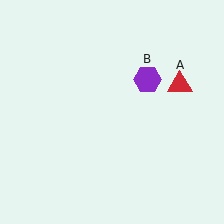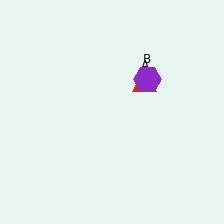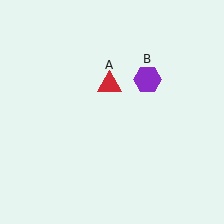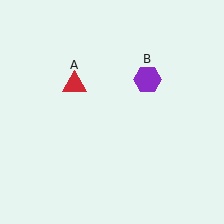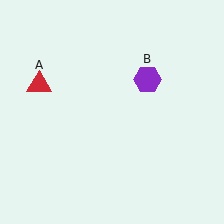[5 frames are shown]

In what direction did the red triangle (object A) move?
The red triangle (object A) moved left.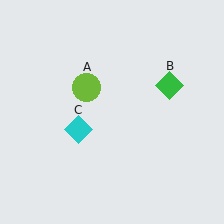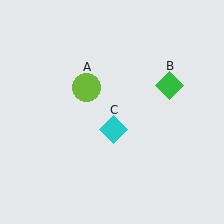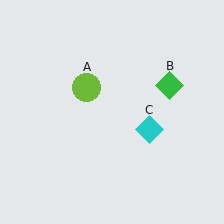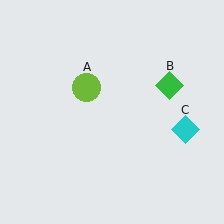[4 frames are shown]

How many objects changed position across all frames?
1 object changed position: cyan diamond (object C).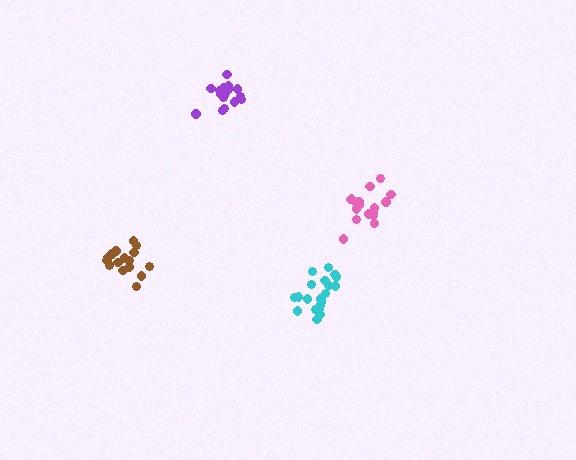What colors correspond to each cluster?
The clusters are colored: cyan, brown, purple, pink.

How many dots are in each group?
Group 1: 21 dots, Group 2: 16 dots, Group 3: 17 dots, Group 4: 17 dots (71 total).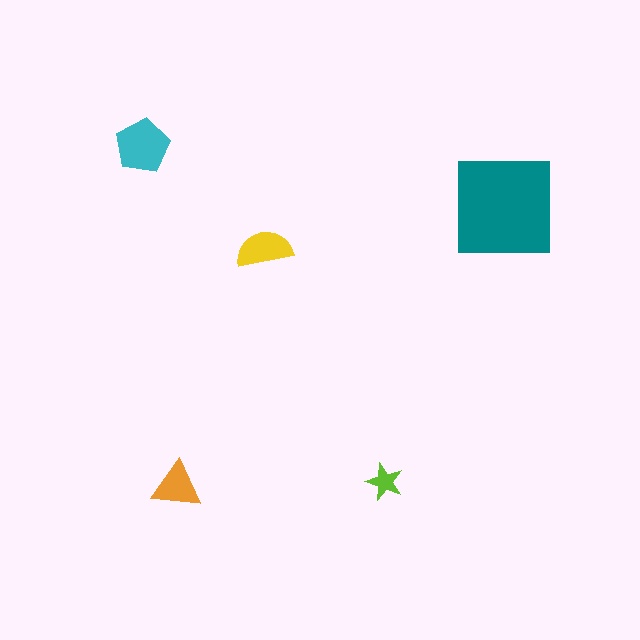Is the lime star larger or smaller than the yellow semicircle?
Smaller.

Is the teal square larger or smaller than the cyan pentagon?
Larger.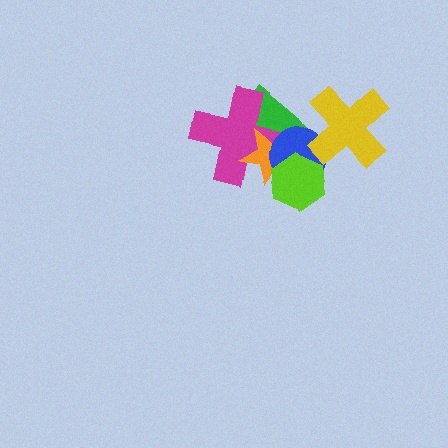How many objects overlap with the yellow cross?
2 objects overlap with the yellow cross.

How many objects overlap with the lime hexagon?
3 objects overlap with the lime hexagon.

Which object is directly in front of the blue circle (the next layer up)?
The yellow cross is directly in front of the blue circle.